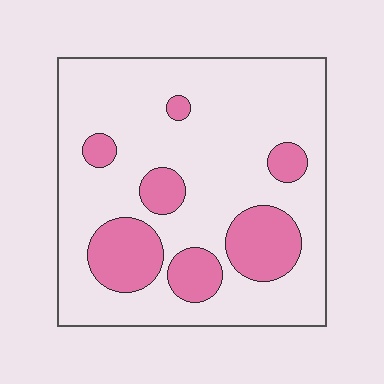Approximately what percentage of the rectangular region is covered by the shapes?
Approximately 20%.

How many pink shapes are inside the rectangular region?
7.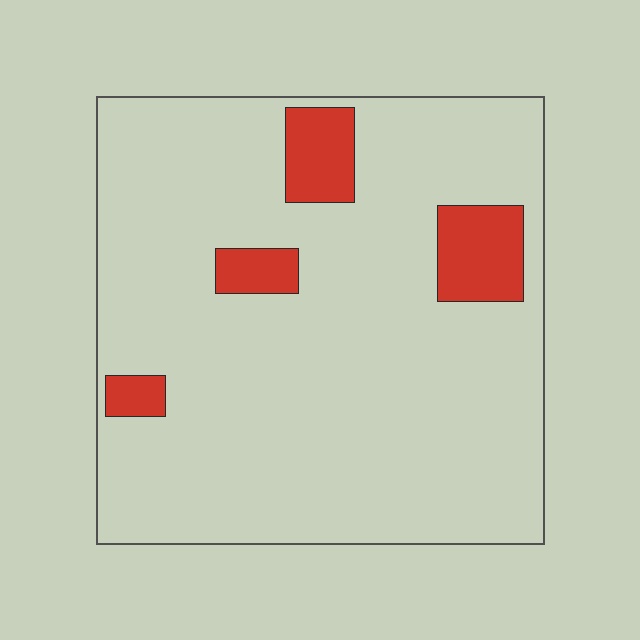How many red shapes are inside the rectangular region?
4.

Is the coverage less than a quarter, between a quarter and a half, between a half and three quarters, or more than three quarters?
Less than a quarter.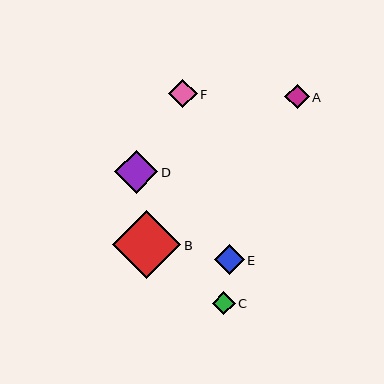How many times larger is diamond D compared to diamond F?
Diamond D is approximately 1.5 times the size of diamond F.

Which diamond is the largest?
Diamond B is the largest with a size of approximately 68 pixels.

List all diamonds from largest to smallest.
From largest to smallest: B, D, E, F, A, C.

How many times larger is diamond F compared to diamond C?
Diamond F is approximately 1.2 times the size of diamond C.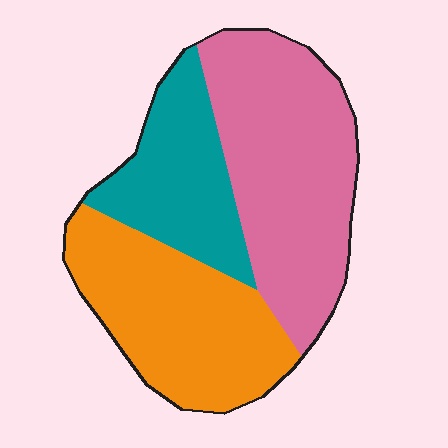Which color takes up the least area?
Teal, at roughly 25%.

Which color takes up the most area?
Pink, at roughly 40%.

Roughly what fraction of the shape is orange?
Orange takes up about one third (1/3) of the shape.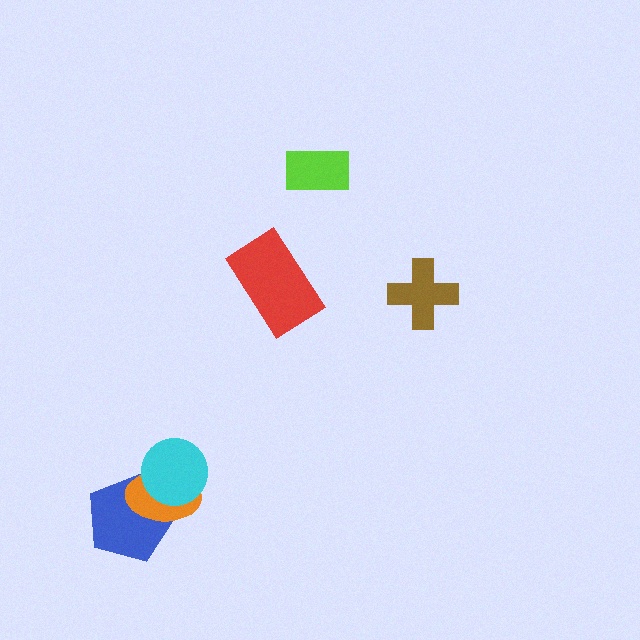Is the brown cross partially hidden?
No, no other shape covers it.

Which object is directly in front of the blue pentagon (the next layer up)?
The orange ellipse is directly in front of the blue pentagon.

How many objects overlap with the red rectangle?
0 objects overlap with the red rectangle.